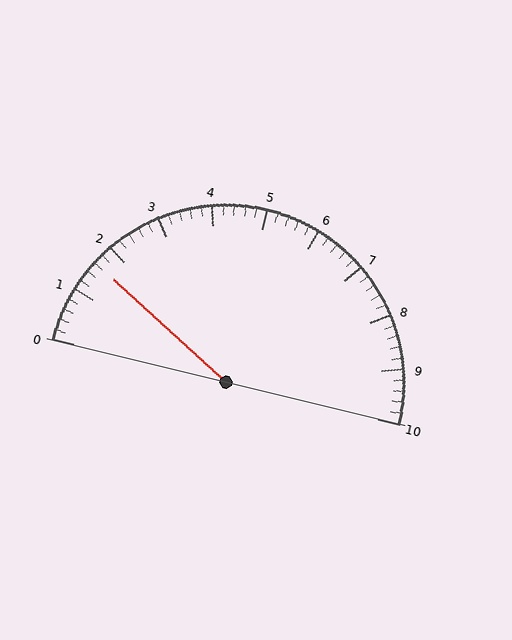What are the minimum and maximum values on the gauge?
The gauge ranges from 0 to 10.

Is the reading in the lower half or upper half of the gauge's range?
The reading is in the lower half of the range (0 to 10).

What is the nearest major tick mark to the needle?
The nearest major tick mark is 2.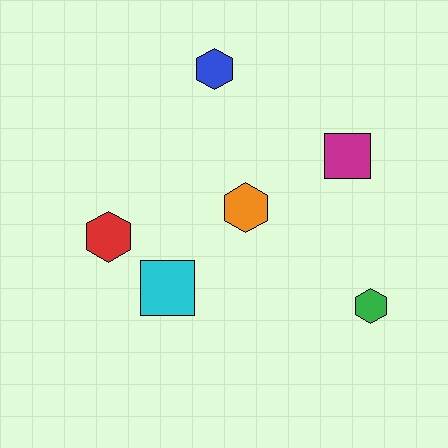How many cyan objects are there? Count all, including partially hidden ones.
There is 1 cyan object.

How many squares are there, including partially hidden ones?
There are 2 squares.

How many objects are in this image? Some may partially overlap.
There are 6 objects.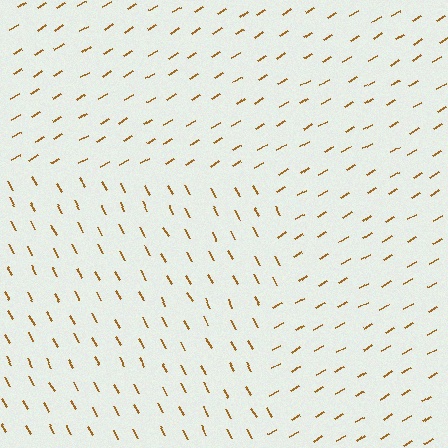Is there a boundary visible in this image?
Yes, there is a texture boundary formed by a change in line orientation.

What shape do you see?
I see a rectangle.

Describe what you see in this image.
The image is filled with small brown line segments. A rectangle region in the image has lines oriented differently from the surrounding lines, creating a visible texture boundary.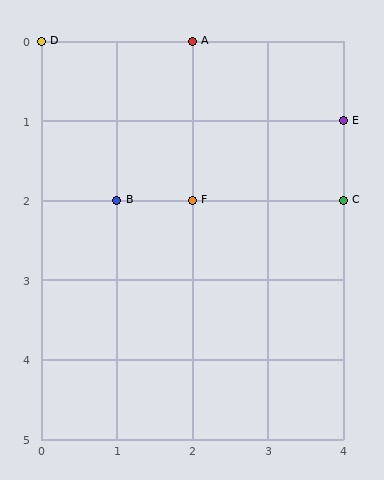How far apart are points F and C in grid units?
Points F and C are 2 columns apart.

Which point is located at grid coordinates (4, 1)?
Point E is at (4, 1).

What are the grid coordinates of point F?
Point F is at grid coordinates (2, 2).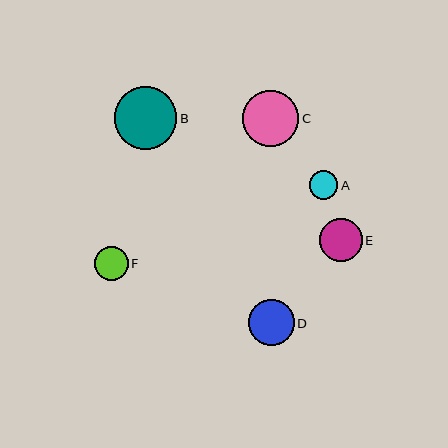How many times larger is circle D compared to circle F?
Circle D is approximately 1.4 times the size of circle F.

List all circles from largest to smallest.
From largest to smallest: B, C, D, E, F, A.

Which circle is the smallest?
Circle A is the smallest with a size of approximately 28 pixels.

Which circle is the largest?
Circle B is the largest with a size of approximately 62 pixels.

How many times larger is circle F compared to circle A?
Circle F is approximately 1.2 times the size of circle A.